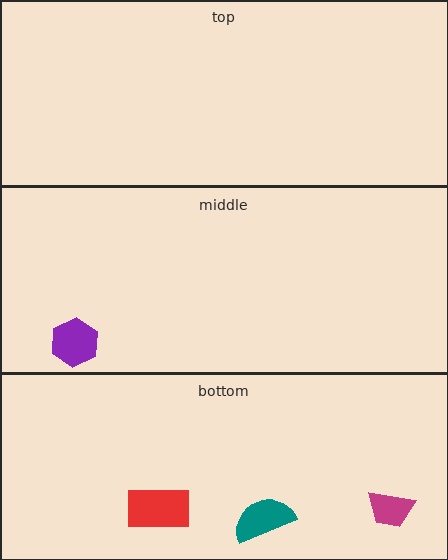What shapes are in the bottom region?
The teal semicircle, the red rectangle, the magenta trapezoid.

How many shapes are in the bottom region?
3.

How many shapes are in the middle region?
1.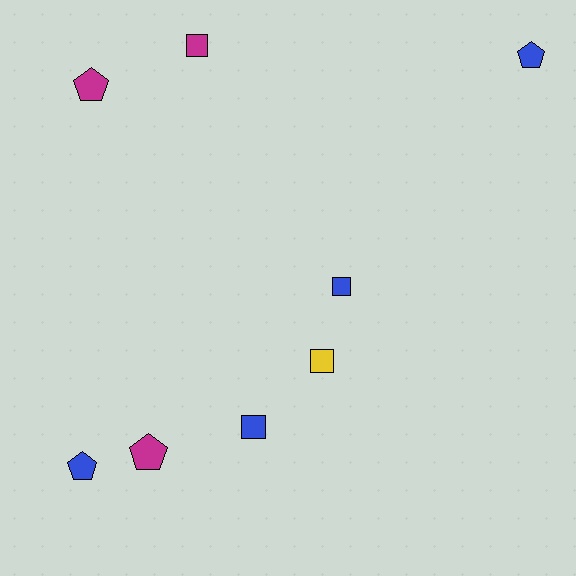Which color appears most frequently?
Blue, with 4 objects.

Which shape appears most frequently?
Pentagon, with 4 objects.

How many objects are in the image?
There are 8 objects.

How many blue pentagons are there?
There are 2 blue pentagons.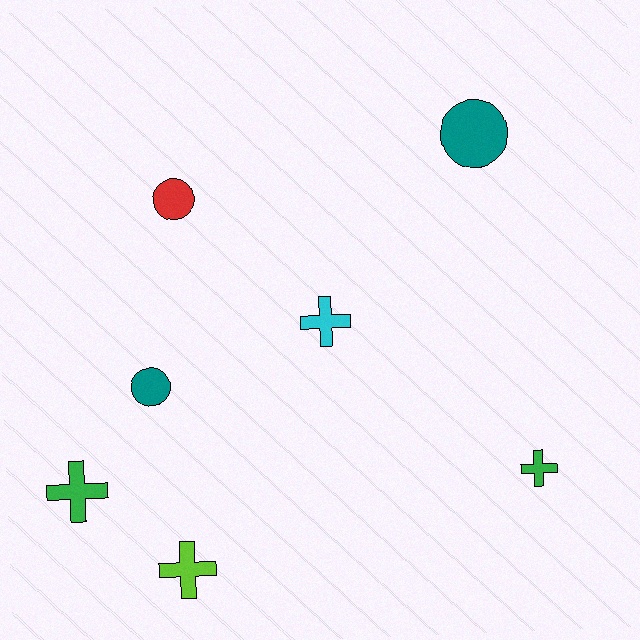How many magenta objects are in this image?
There are no magenta objects.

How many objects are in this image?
There are 7 objects.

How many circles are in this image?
There are 3 circles.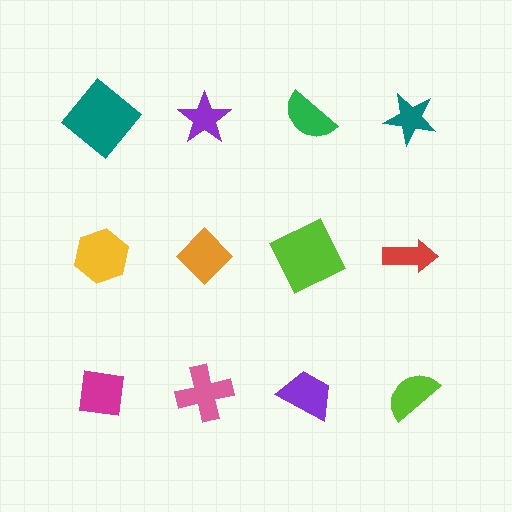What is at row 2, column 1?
A yellow hexagon.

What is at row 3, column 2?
A pink cross.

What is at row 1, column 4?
A teal star.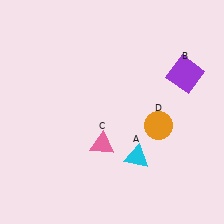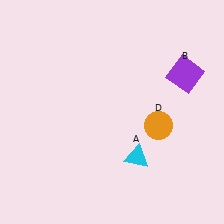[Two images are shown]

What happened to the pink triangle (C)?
The pink triangle (C) was removed in Image 2. It was in the bottom-left area of Image 1.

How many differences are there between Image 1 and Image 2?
There is 1 difference between the two images.